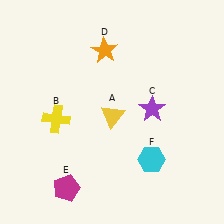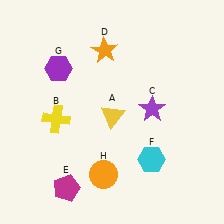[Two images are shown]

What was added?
A purple hexagon (G), an orange circle (H) were added in Image 2.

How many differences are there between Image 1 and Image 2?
There are 2 differences between the two images.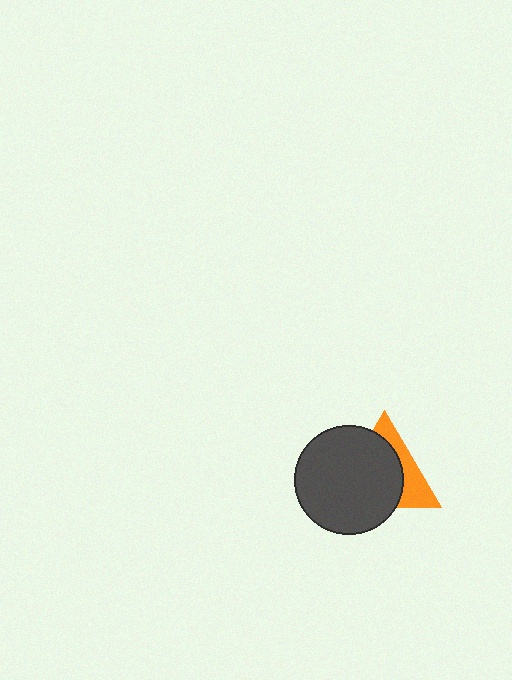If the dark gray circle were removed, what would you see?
You would see the complete orange triangle.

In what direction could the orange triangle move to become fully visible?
The orange triangle could move toward the upper-right. That would shift it out from behind the dark gray circle entirely.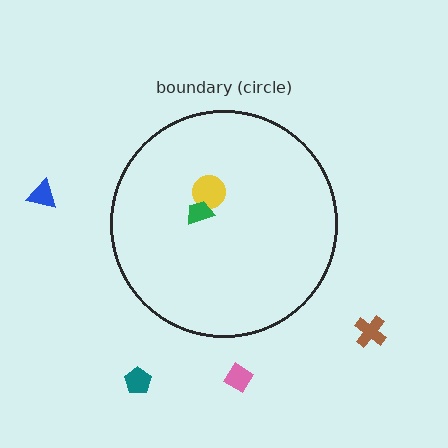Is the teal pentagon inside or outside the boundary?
Outside.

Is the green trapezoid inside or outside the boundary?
Inside.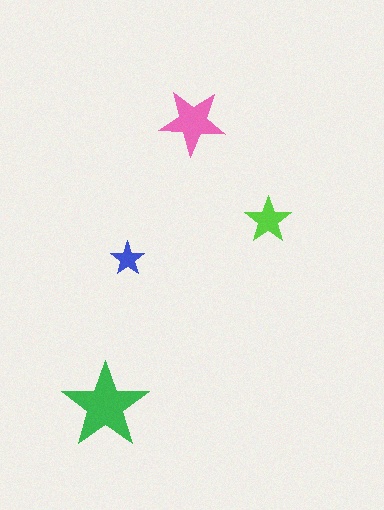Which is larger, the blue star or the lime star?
The lime one.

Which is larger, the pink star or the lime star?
The pink one.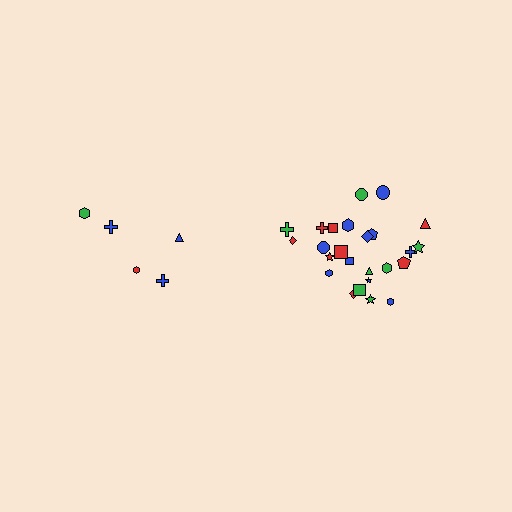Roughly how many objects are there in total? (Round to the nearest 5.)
Roughly 30 objects in total.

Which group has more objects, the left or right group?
The right group.